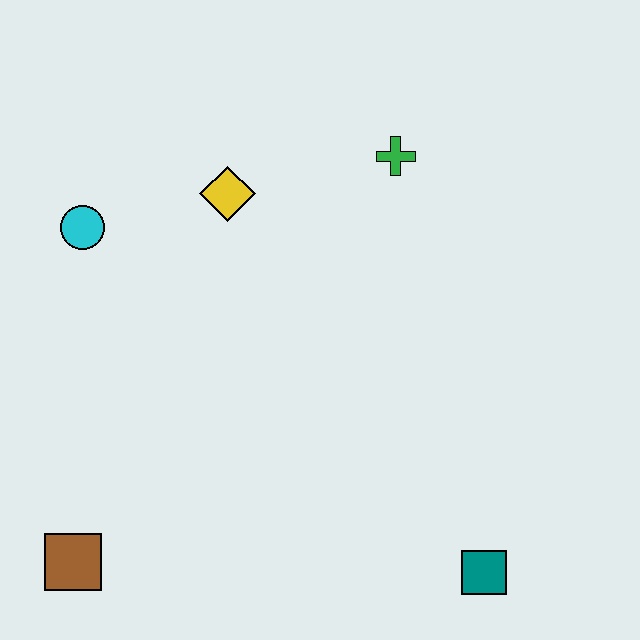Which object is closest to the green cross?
The yellow diamond is closest to the green cross.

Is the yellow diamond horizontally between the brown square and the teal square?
Yes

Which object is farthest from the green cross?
The brown square is farthest from the green cross.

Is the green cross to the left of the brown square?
No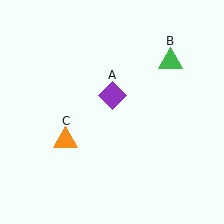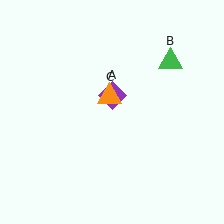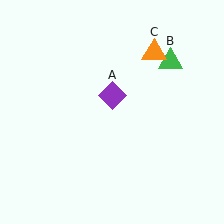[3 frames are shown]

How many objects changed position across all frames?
1 object changed position: orange triangle (object C).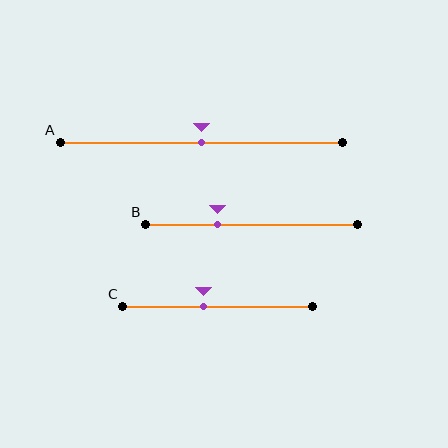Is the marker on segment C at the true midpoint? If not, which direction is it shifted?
No, the marker on segment C is shifted to the left by about 7% of the segment length.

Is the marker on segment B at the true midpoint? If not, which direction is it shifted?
No, the marker on segment B is shifted to the left by about 16% of the segment length.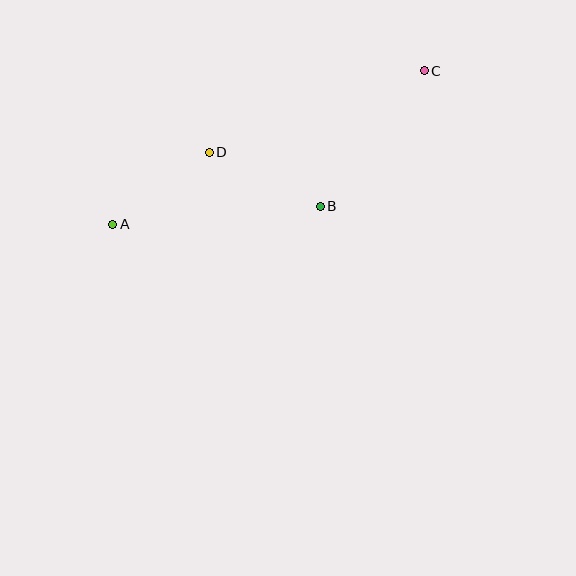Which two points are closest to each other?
Points A and D are closest to each other.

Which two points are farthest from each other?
Points A and C are farthest from each other.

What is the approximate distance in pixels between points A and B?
The distance between A and B is approximately 208 pixels.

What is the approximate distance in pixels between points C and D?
The distance between C and D is approximately 230 pixels.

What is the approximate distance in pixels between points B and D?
The distance between B and D is approximately 123 pixels.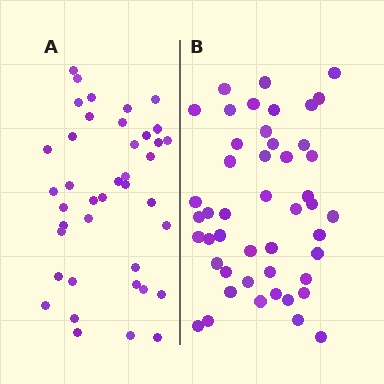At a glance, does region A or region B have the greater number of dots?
Region B (the right region) has more dots.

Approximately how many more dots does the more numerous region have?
Region B has roughly 8 or so more dots than region A.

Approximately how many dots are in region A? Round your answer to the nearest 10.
About 40 dots.